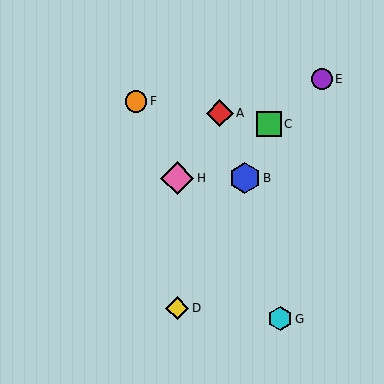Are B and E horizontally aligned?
No, B is at y≈178 and E is at y≈79.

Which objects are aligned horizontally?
Objects B, H are aligned horizontally.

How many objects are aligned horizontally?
2 objects (B, H) are aligned horizontally.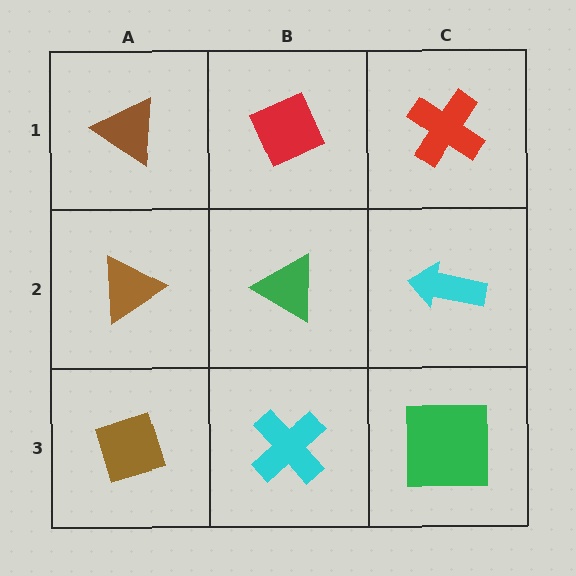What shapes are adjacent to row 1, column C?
A cyan arrow (row 2, column C), a red diamond (row 1, column B).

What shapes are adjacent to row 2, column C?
A red cross (row 1, column C), a green square (row 3, column C), a green triangle (row 2, column B).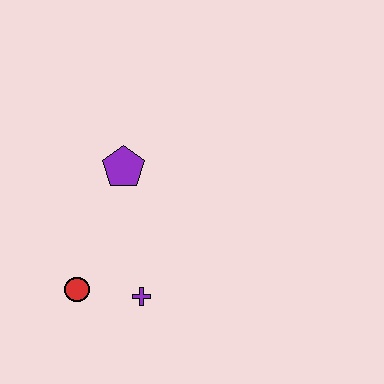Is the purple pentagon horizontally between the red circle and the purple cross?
Yes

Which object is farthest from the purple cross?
The purple pentagon is farthest from the purple cross.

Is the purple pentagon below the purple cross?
No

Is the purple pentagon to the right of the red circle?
Yes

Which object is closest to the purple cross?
The red circle is closest to the purple cross.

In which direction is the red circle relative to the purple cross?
The red circle is to the left of the purple cross.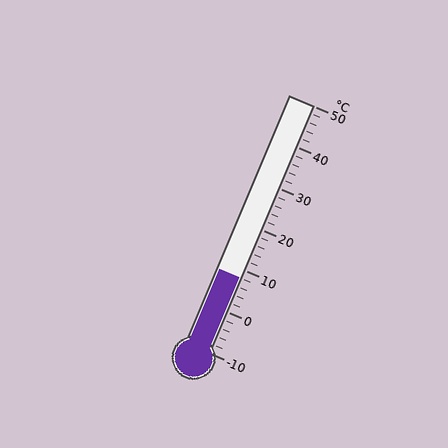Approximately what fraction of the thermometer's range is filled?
The thermometer is filled to approximately 30% of its range.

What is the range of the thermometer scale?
The thermometer scale ranges from -10°C to 50°C.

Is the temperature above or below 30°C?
The temperature is below 30°C.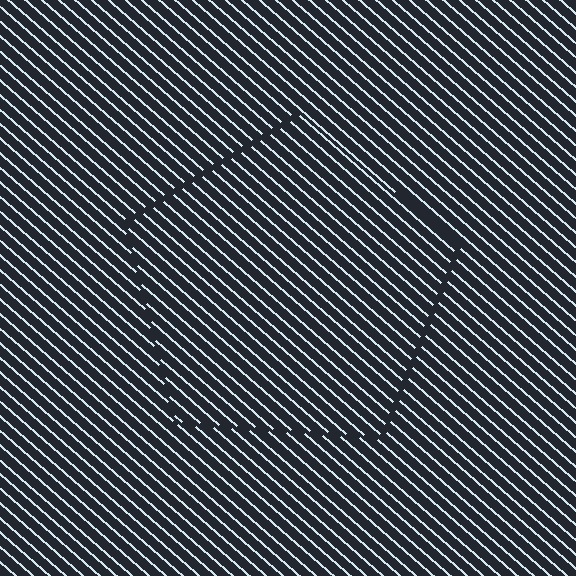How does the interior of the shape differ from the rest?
The interior of the shape contains the same grating, shifted by half a period — the contour is defined by the phase discontinuity where line-ends from the inner and outer gratings abut.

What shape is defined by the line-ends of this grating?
An illusory pentagon. The interior of the shape contains the same grating, shifted by half a period — the contour is defined by the phase discontinuity where line-ends from the inner and outer gratings abut.